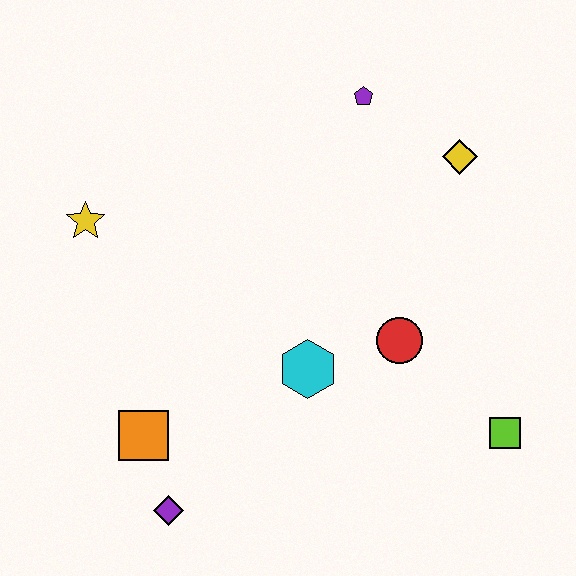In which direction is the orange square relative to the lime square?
The orange square is to the left of the lime square.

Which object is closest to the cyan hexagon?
The red circle is closest to the cyan hexagon.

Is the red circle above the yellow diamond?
No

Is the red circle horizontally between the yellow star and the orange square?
No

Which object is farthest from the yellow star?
The lime square is farthest from the yellow star.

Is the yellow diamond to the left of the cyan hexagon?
No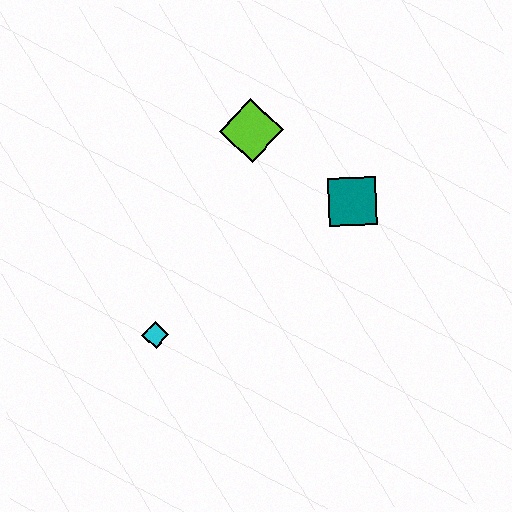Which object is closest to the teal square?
The lime diamond is closest to the teal square.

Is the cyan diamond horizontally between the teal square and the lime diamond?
No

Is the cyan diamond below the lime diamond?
Yes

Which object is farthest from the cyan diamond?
The teal square is farthest from the cyan diamond.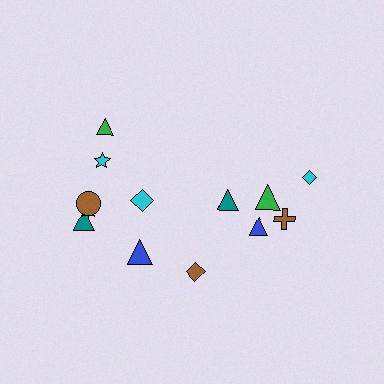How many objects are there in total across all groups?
There are 13 objects.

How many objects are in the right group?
There are 5 objects.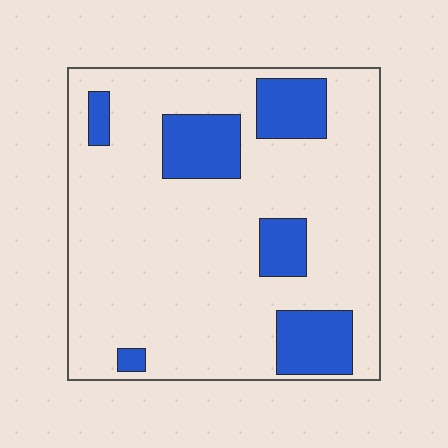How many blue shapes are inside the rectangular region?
6.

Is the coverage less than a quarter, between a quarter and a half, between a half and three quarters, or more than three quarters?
Less than a quarter.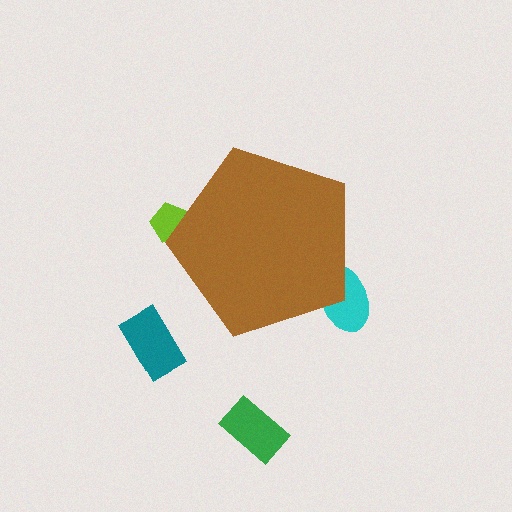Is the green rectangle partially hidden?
No, the green rectangle is fully visible.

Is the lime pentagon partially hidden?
Yes, the lime pentagon is partially hidden behind the brown pentagon.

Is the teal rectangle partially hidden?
No, the teal rectangle is fully visible.